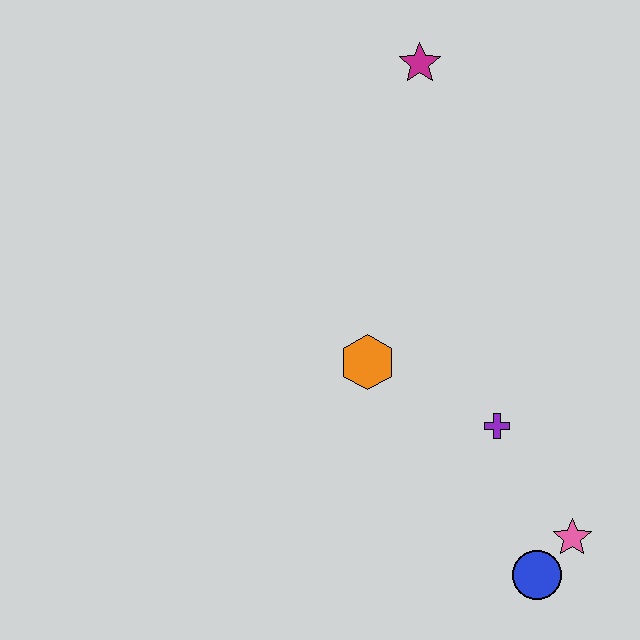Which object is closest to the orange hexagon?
The purple cross is closest to the orange hexagon.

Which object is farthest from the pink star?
The magenta star is farthest from the pink star.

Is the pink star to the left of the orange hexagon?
No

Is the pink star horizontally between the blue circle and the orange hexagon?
No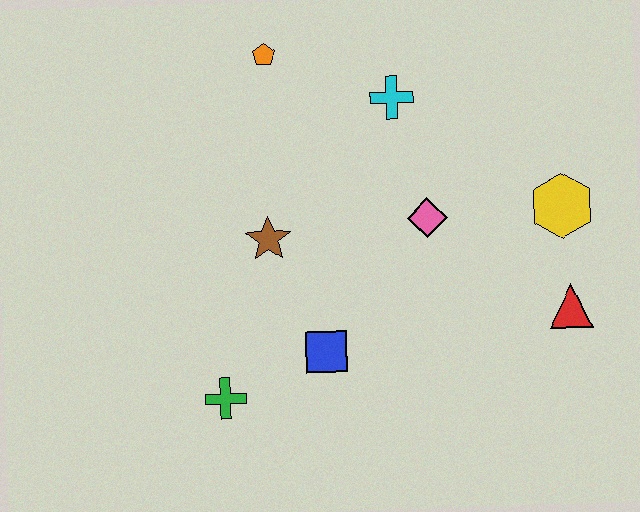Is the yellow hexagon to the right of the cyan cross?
Yes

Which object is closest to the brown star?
The blue square is closest to the brown star.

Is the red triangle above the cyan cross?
No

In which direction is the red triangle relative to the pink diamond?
The red triangle is to the right of the pink diamond.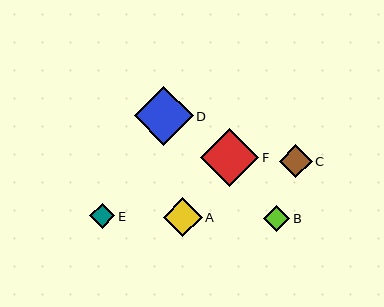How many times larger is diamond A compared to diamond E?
Diamond A is approximately 1.5 times the size of diamond E.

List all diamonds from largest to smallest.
From largest to smallest: D, F, A, C, B, E.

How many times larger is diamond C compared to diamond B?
Diamond C is approximately 1.2 times the size of diamond B.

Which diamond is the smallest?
Diamond E is the smallest with a size of approximately 26 pixels.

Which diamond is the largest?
Diamond D is the largest with a size of approximately 59 pixels.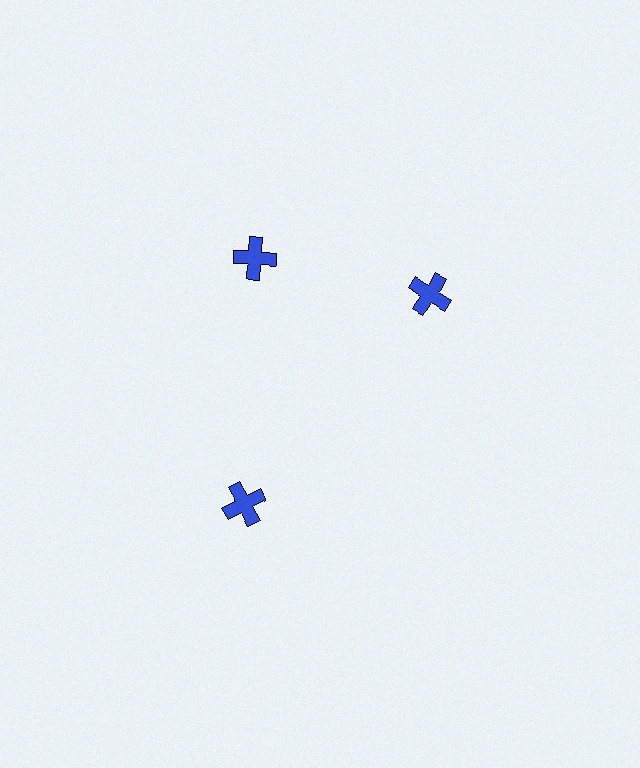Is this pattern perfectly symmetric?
No. The 3 blue crosses are arranged in a ring, but one element near the 3 o'clock position is rotated out of alignment along the ring, breaking the 3-fold rotational symmetry.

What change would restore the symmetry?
The symmetry would be restored by rotating it back into even spacing with its neighbors so that all 3 crosses sit at equal angles and equal distance from the center.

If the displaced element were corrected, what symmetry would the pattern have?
It would have 3-fold rotational symmetry — the pattern would map onto itself every 120 degrees.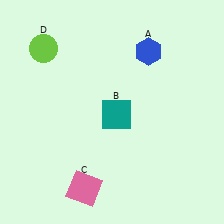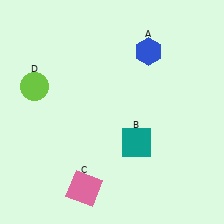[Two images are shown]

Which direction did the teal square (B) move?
The teal square (B) moved down.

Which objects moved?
The objects that moved are: the teal square (B), the lime circle (D).